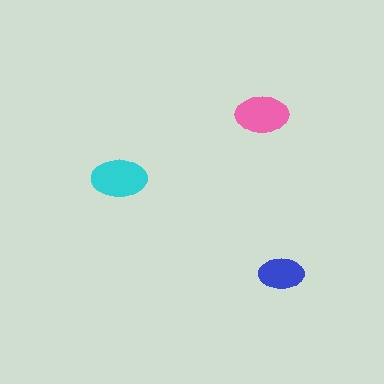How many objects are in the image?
There are 3 objects in the image.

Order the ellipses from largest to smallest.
the cyan one, the pink one, the blue one.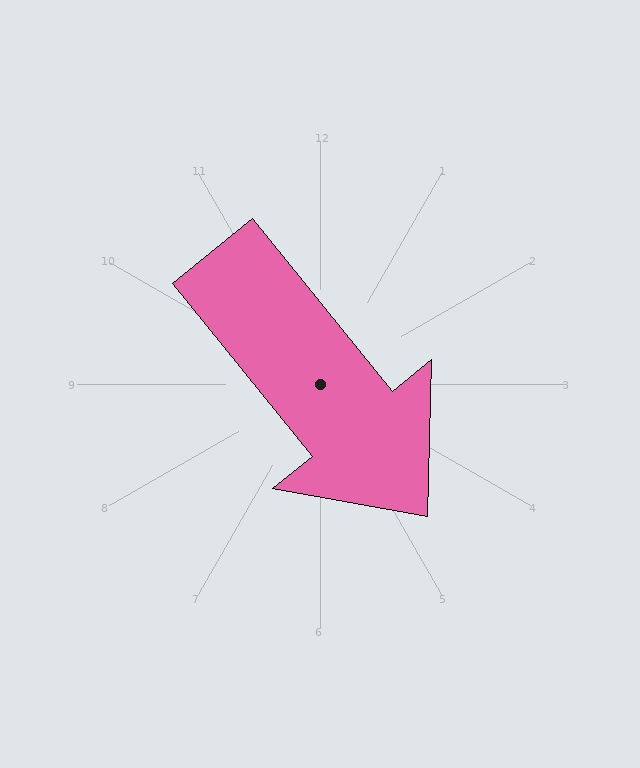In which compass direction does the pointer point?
Southeast.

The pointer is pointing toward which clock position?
Roughly 5 o'clock.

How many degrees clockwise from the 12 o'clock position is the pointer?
Approximately 141 degrees.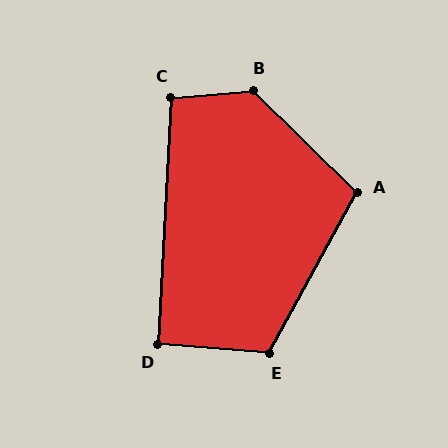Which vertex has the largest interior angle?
B, at approximately 130 degrees.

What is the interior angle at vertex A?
Approximately 106 degrees (obtuse).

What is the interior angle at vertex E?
Approximately 114 degrees (obtuse).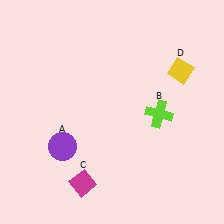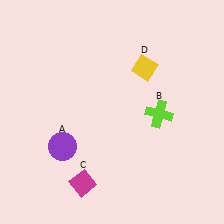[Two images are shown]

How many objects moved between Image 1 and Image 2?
1 object moved between the two images.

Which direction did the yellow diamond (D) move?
The yellow diamond (D) moved left.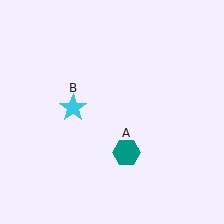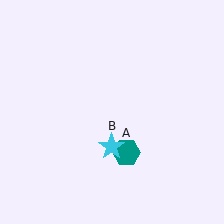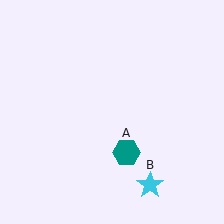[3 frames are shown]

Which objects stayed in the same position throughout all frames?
Teal hexagon (object A) remained stationary.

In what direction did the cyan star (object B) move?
The cyan star (object B) moved down and to the right.